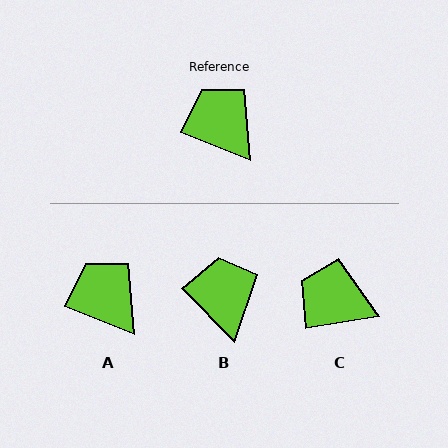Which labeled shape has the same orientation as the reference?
A.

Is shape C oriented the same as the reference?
No, it is off by about 31 degrees.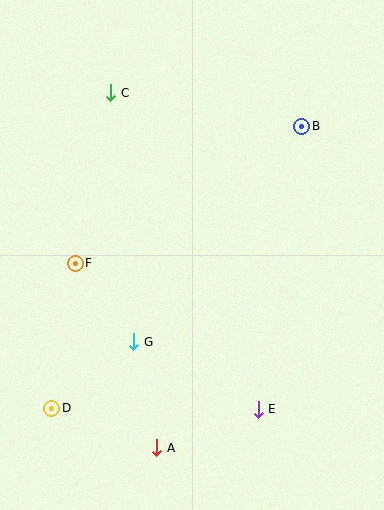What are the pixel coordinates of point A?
Point A is at (157, 448).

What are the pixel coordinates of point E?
Point E is at (258, 409).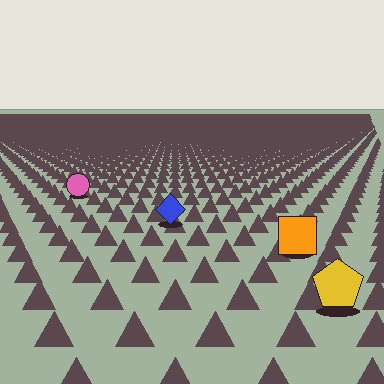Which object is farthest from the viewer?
The pink circle is farthest from the viewer. It appears smaller and the ground texture around it is denser.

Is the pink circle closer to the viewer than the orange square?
No. The orange square is closer — you can tell from the texture gradient: the ground texture is coarser near it.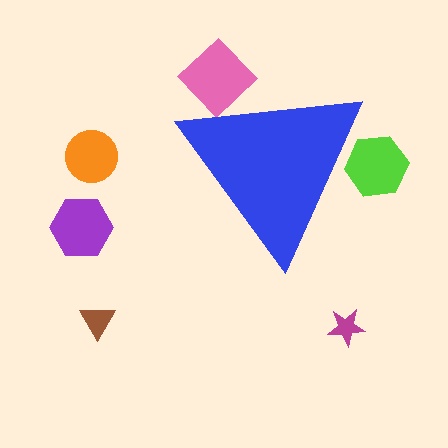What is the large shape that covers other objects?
A blue triangle.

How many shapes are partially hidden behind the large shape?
2 shapes are partially hidden.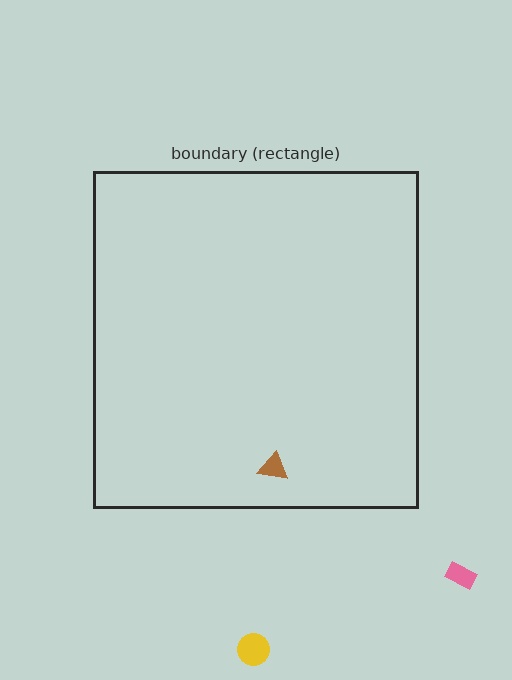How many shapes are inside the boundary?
1 inside, 2 outside.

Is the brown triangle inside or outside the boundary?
Inside.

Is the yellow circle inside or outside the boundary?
Outside.